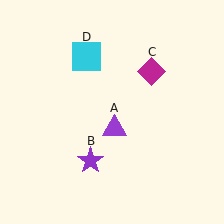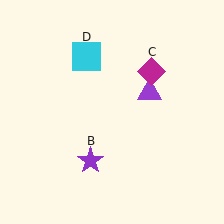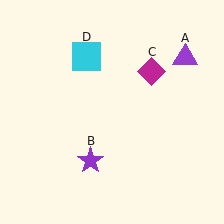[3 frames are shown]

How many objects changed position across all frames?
1 object changed position: purple triangle (object A).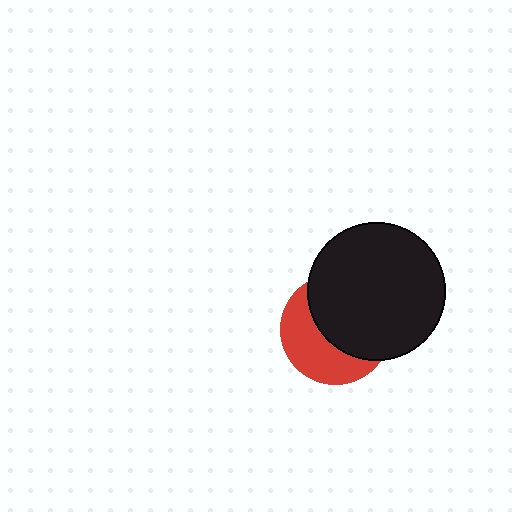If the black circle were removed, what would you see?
You would see the complete red circle.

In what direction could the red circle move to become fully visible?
The red circle could move toward the lower-left. That would shift it out from behind the black circle entirely.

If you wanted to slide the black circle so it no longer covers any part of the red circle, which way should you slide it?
Slide it toward the upper-right — that is the most direct way to separate the two shapes.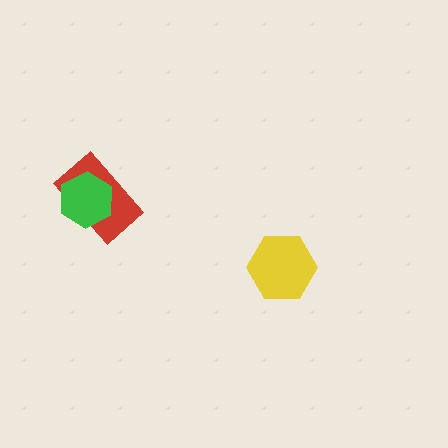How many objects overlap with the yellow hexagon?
0 objects overlap with the yellow hexagon.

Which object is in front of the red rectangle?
The green hexagon is in front of the red rectangle.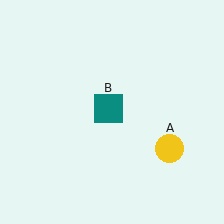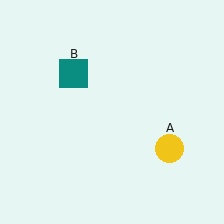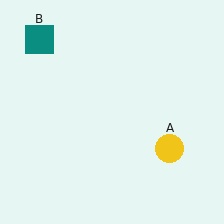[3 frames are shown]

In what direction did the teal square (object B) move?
The teal square (object B) moved up and to the left.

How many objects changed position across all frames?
1 object changed position: teal square (object B).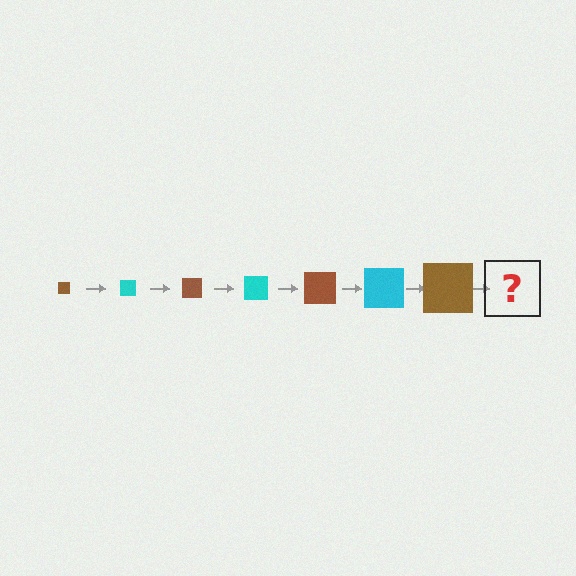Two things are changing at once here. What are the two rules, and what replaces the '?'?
The two rules are that the square grows larger each step and the color cycles through brown and cyan. The '?' should be a cyan square, larger than the previous one.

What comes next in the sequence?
The next element should be a cyan square, larger than the previous one.